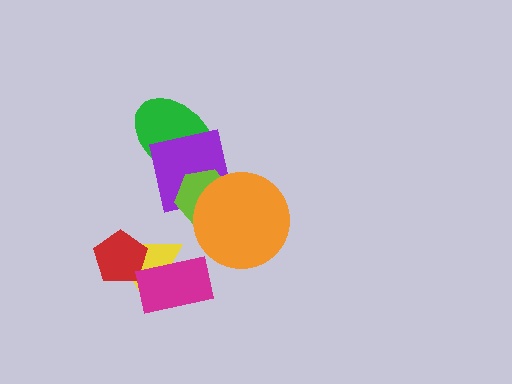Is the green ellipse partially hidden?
Yes, it is partially covered by another shape.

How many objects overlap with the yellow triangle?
2 objects overlap with the yellow triangle.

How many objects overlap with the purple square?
3 objects overlap with the purple square.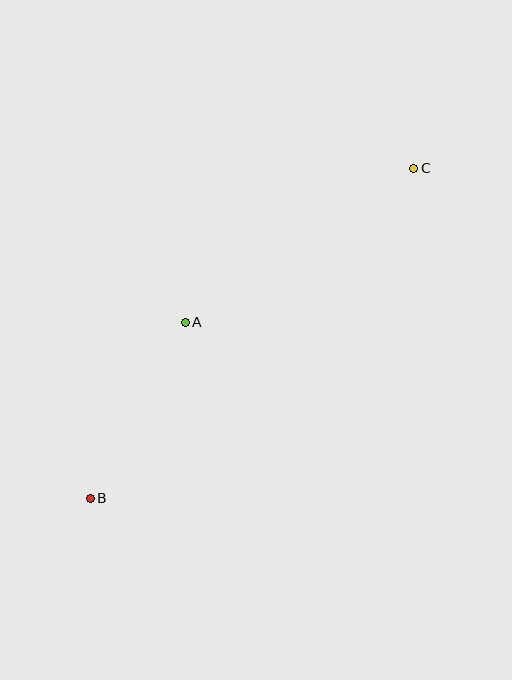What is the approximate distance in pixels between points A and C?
The distance between A and C is approximately 276 pixels.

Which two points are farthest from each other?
Points B and C are farthest from each other.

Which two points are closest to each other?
Points A and B are closest to each other.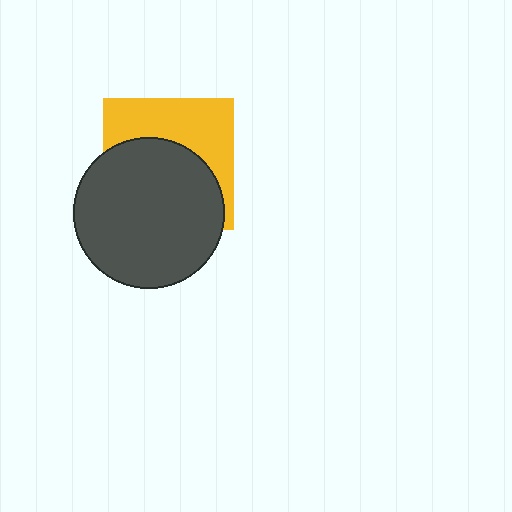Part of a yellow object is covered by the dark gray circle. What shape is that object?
It is a square.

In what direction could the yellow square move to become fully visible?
The yellow square could move up. That would shift it out from behind the dark gray circle entirely.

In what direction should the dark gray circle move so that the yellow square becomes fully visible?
The dark gray circle should move down. That is the shortest direction to clear the overlap and leave the yellow square fully visible.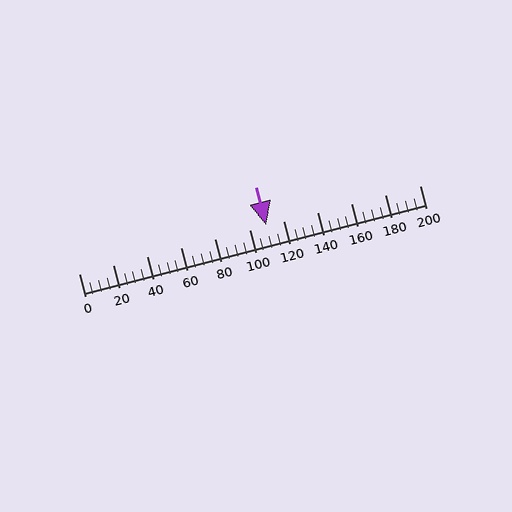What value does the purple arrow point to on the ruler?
The purple arrow points to approximately 110.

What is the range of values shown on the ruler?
The ruler shows values from 0 to 200.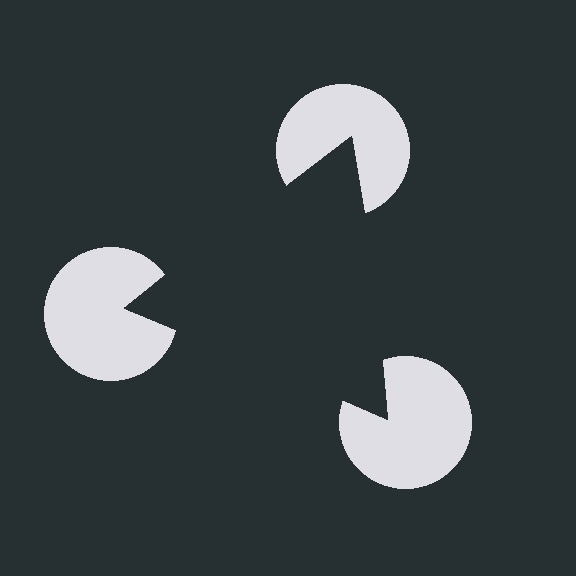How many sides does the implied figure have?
3 sides.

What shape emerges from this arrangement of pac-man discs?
An illusory triangle — its edges are inferred from the aligned wedge cuts in the pac-man discs, not physically drawn.